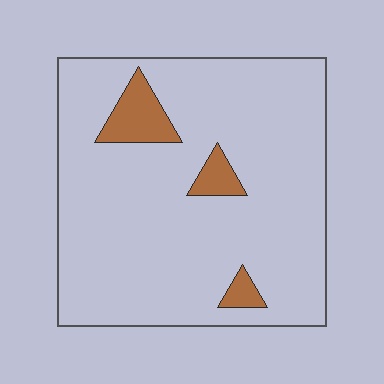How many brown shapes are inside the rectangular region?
3.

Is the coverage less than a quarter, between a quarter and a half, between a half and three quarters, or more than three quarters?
Less than a quarter.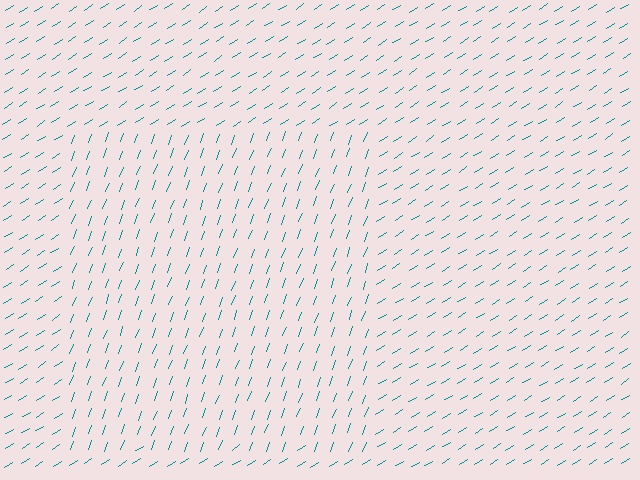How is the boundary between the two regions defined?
The boundary is defined purely by a change in line orientation (approximately 37 degrees difference). All lines are the same color and thickness.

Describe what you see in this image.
The image is filled with small teal line segments. A rectangle region in the image has lines oriented differently from the surrounding lines, creating a visible texture boundary.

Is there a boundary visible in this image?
Yes, there is a texture boundary formed by a change in line orientation.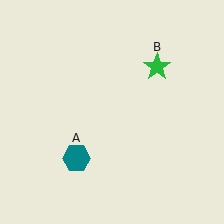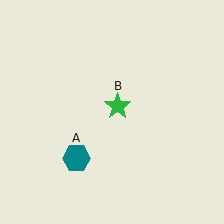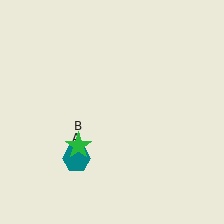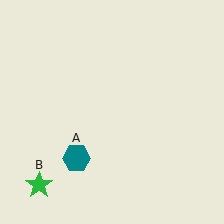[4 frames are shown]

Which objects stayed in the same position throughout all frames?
Teal hexagon (object A) remained stationary.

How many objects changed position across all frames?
1 object changed position: green star (object B).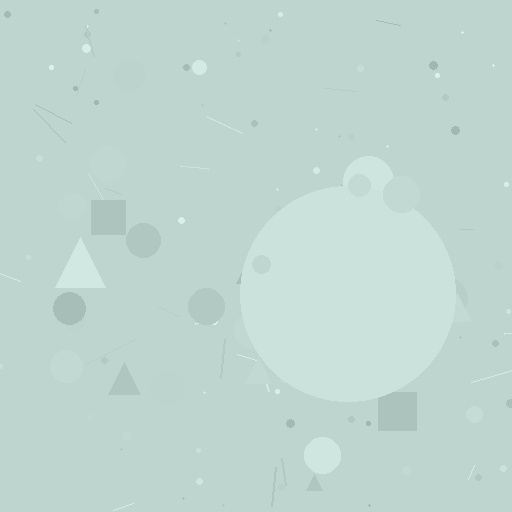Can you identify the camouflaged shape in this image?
The camouflaged shape is a circle.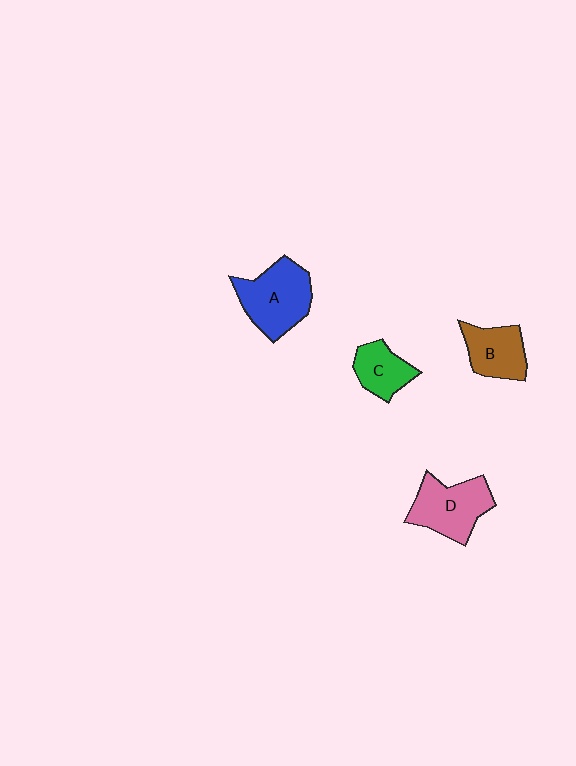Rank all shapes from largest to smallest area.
From largest to smallest: A (blue), D (pink), B (brown), C (green).